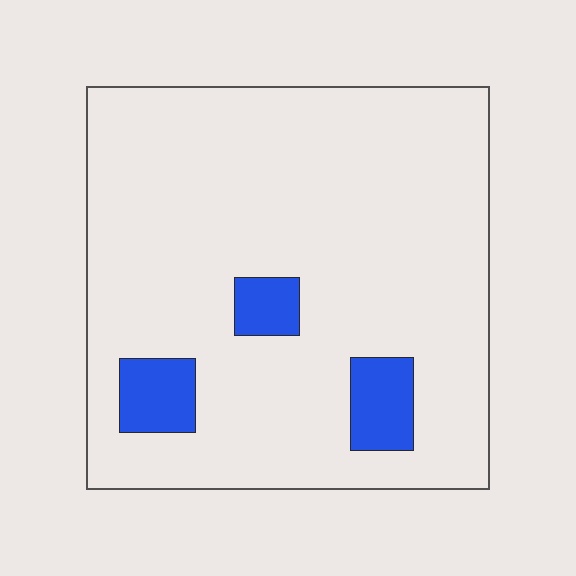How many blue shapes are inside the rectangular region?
3.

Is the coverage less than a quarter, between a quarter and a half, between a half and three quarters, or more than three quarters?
Less than a quarter.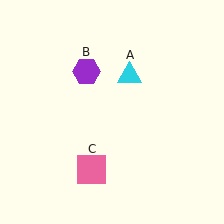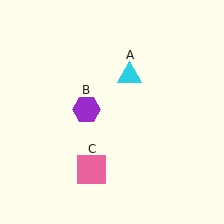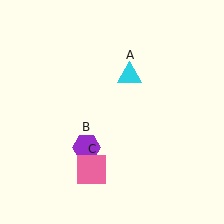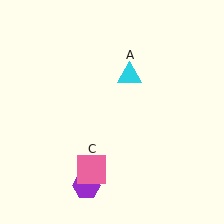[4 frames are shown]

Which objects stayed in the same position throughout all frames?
Cyan triangle (object A) and pink square (object C) remained stationary.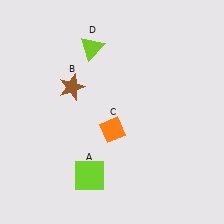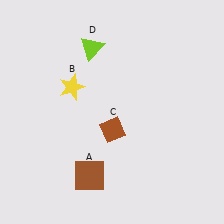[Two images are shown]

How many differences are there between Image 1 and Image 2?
There are 3 differences between the two images.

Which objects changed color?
A changed from lime to brown. B changed from brown to yellow. C changed from orange to brown.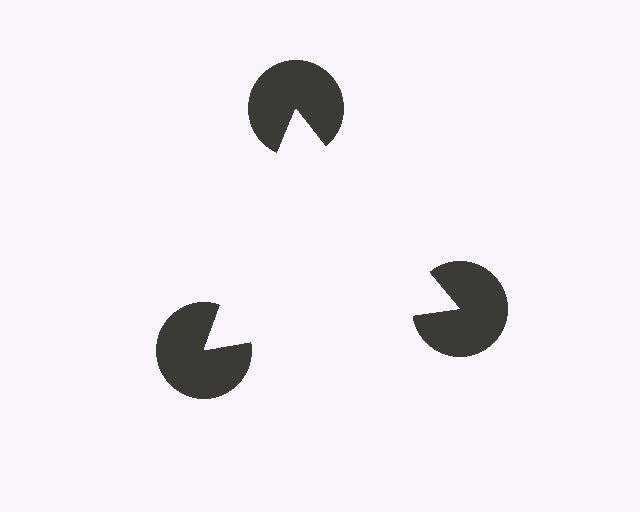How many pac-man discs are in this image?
There are 3 — one at each vertex of the illusory triangle.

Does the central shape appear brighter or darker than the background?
It typically appears slightly brighter than the background, even though no actual brightness change is drawn.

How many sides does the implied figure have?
3 sides.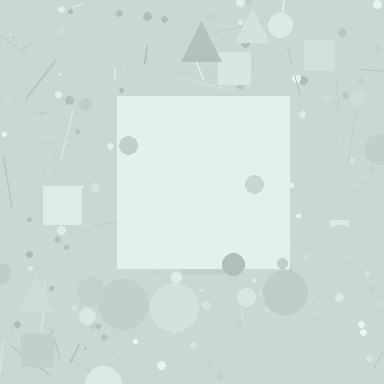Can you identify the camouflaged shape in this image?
The camouflaged shape is a square.